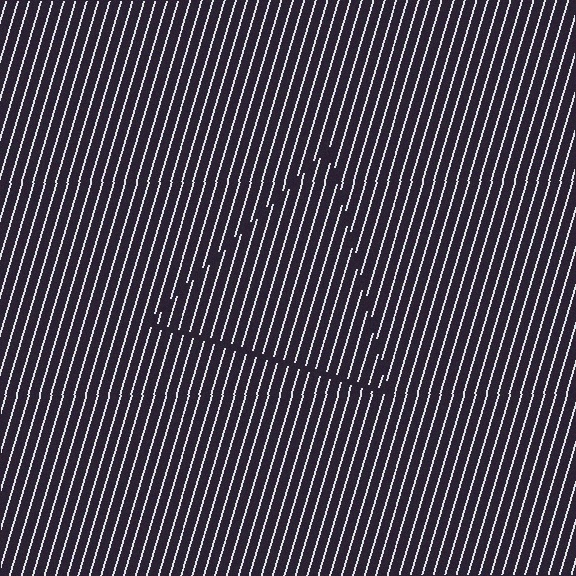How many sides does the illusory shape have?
3 sides — the line-ends trace a triangle.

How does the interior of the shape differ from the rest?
The interior of the shape contains the same grating, shifted by half a period — the contour is defined by the phase discontinuity where line-ends from the inner and outer gratings abut.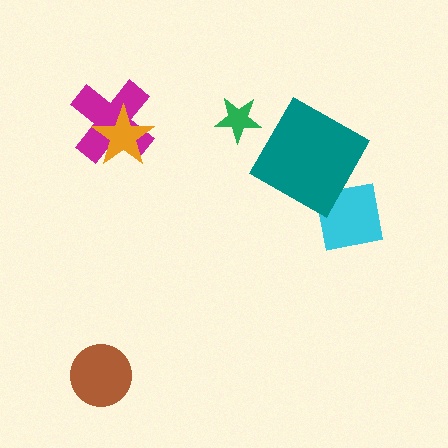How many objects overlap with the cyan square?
1 object overlaps with the cyan square.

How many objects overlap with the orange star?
1 object overlaps with the orange star.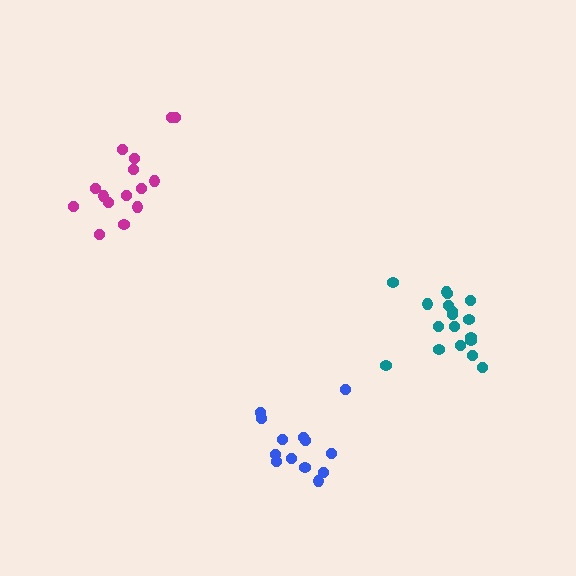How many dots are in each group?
Group 1: 15 dots, Group 2: 13 dots, Group 3: 18 dots (46 total).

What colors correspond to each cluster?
The clusters are colored: magenta, blue, teal.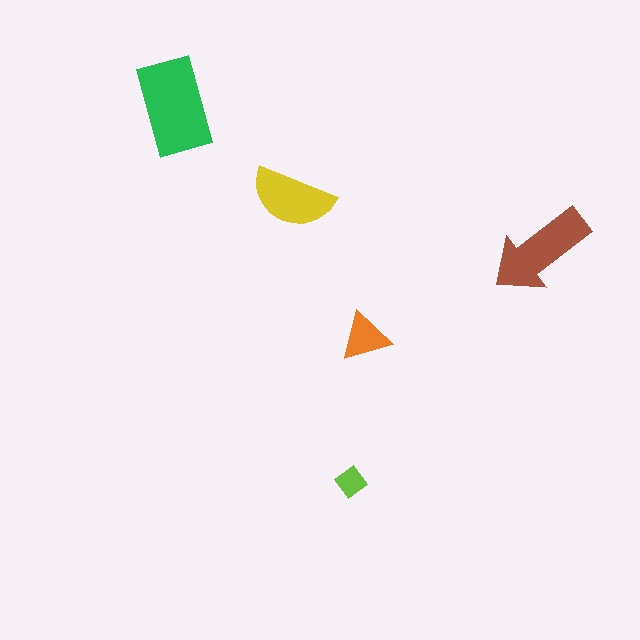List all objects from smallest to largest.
The lime diamond, the orange triangle, the yellow semicircle, the brown arrow, the green rectangle.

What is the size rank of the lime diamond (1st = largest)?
5th.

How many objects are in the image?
There are 5 objects in the image.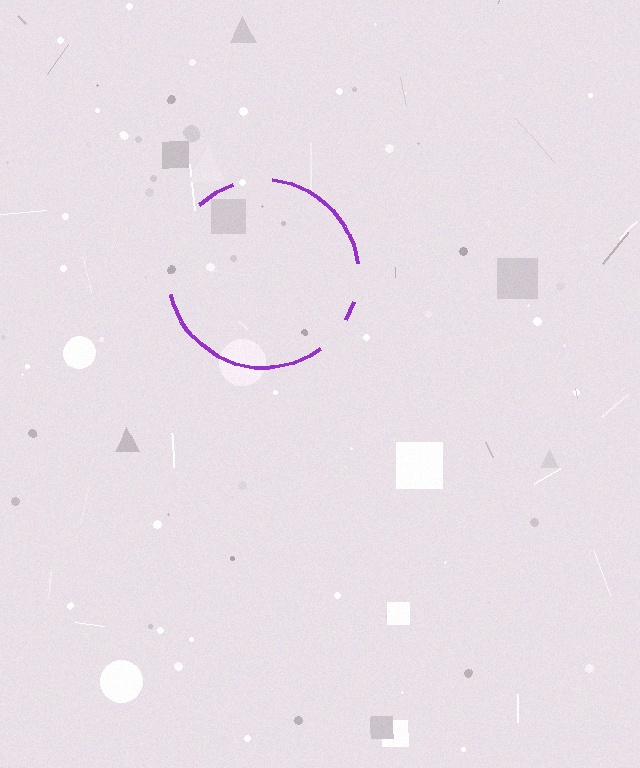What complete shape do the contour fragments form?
The contour fragments form a circle.